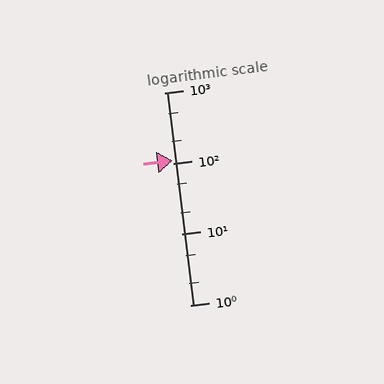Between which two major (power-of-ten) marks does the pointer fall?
The pointer is between 100 and 1000.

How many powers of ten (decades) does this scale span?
The scale spans 3 decades, from 1 to 1000.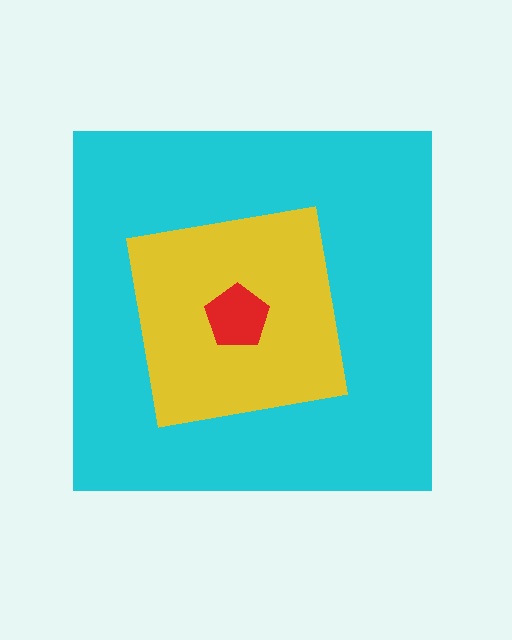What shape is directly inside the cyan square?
The yellow square.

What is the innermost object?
The red pentagon.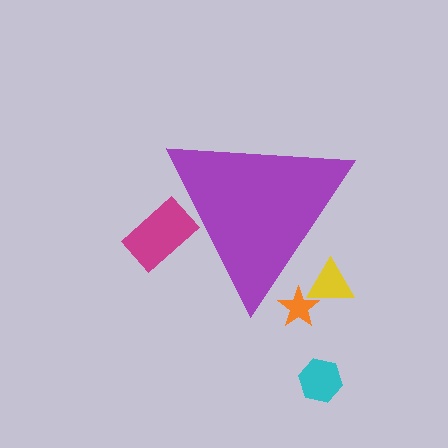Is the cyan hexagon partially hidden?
No, the cyan hexagon is fully visible.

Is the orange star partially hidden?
Yes, the orange star is partially hidden behind the purple triangle.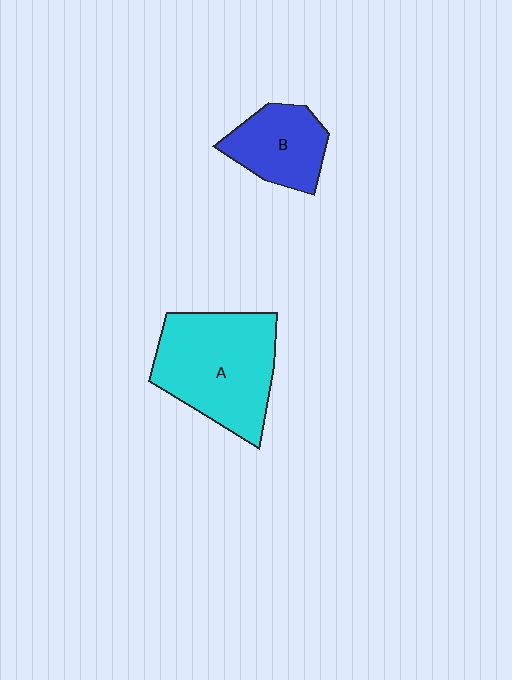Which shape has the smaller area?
Shape B (blue).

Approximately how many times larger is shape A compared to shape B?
Approximately 1.8 times.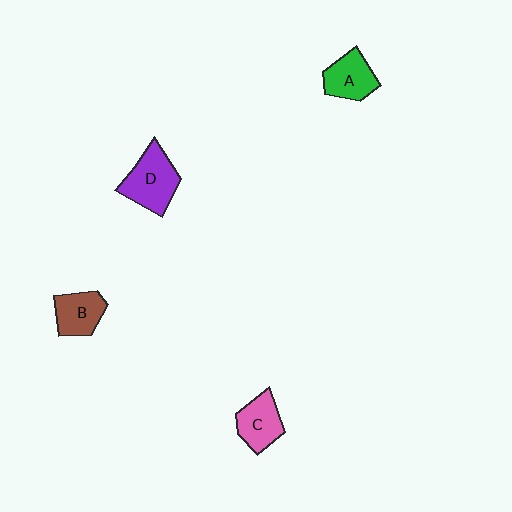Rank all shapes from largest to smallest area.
From largest to smallest: D (purple), A (green), C (pink), B (brown).